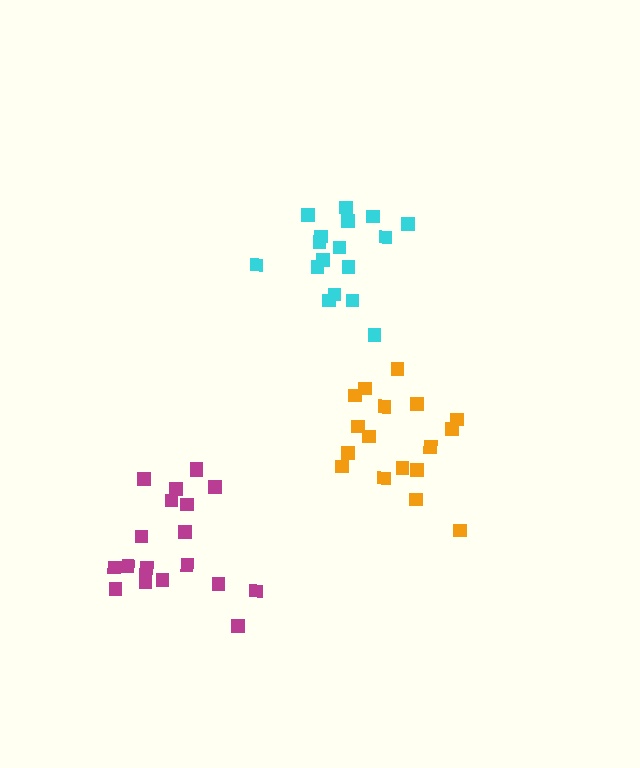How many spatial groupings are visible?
There are 3 spatial groupings.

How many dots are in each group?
Group 1: 17 dots, Group 2: 17 dots, Group 3: 19 dots (53 total).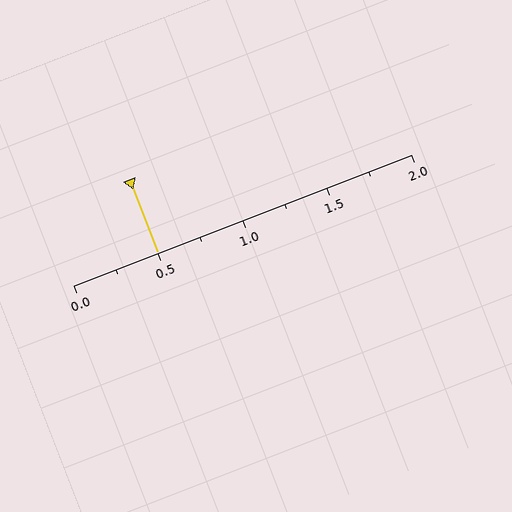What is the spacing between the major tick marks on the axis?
The major ticks are spaced 0.5 apart.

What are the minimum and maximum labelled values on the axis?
The axis runs from 0.0 to 2.0.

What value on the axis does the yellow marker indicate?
The marker indicates approximately 0.5.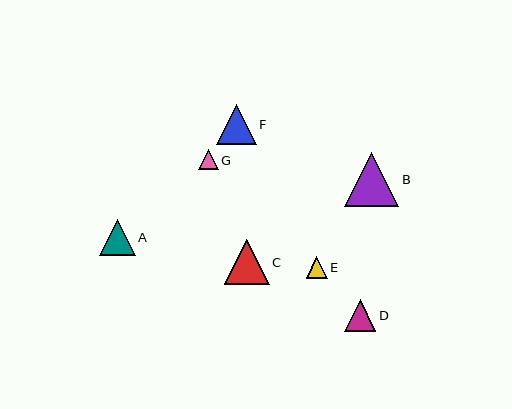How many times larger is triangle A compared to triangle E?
Triangle A is approximately 1.7 times the size of triangle E.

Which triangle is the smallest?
Triangle G is the smallest with a size of approximately 20 pixels.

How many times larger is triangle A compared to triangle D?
Triangle A is approximately 1.1 times the size of triangle D.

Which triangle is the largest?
Triangle B is the largest with a size of approximately 55 pixels.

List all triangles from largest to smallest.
From largest to smallest: B, C, F, A, D, E, G.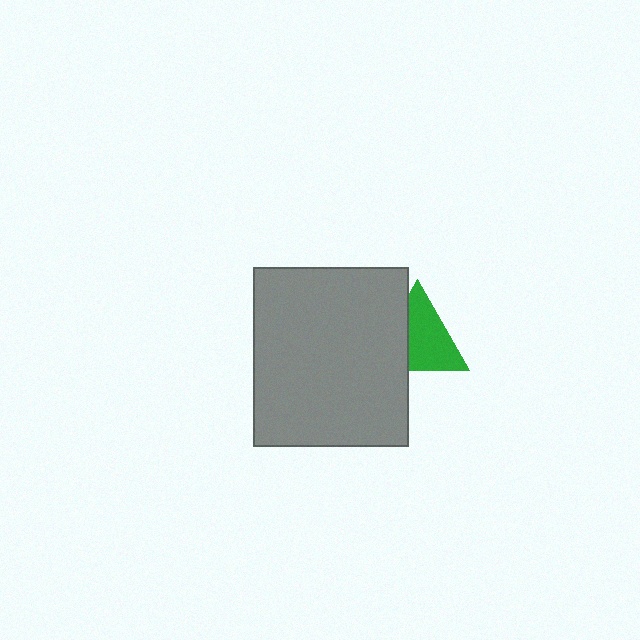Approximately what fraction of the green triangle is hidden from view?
Roughly 36% of the green triangle is hidden behind the gray rectangle.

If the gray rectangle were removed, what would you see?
You would see the complete green triangle.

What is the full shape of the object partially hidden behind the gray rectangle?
The partially hidden object is a green triangle.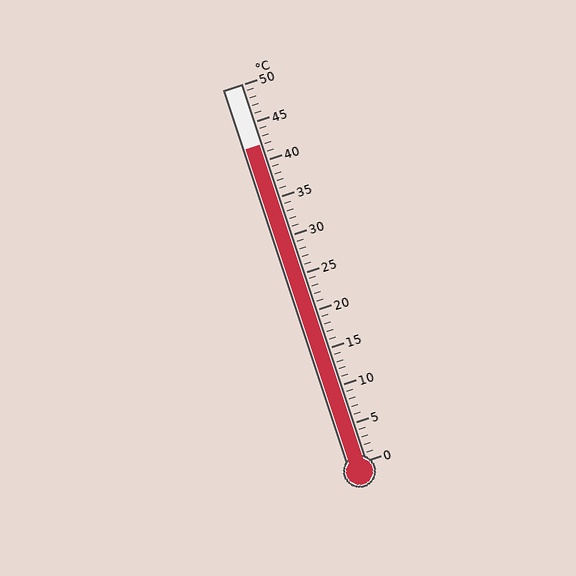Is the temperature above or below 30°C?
The temperature is above 30°C.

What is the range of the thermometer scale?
The thermometer scale ranges from 0°C to 50°C.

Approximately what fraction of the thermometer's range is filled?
The thermometer is filled to approximately 85% of its range.